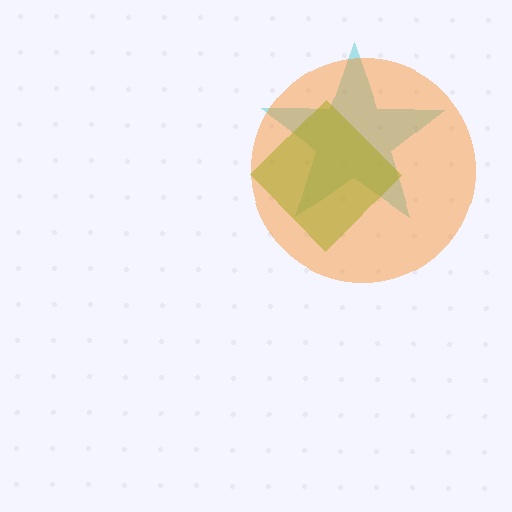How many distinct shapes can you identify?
There are 3 distinct shapes: a cyan star, a lime diamond, an orange circle.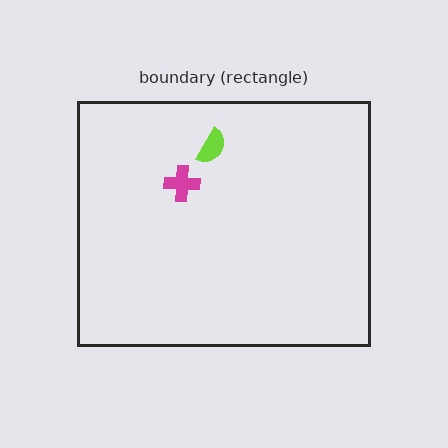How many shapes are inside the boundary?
2 inside, 0 outside.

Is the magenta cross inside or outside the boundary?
Inside.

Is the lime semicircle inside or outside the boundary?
Inside.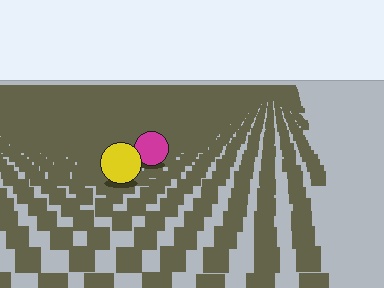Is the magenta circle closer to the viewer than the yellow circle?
No. The yellow circle is closer — you can tell from the texture gradient: the ground texture is coarser near it.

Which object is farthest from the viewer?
The magenta circle is farthest from the viewer. It appears smaller and the ground texture around it is denser.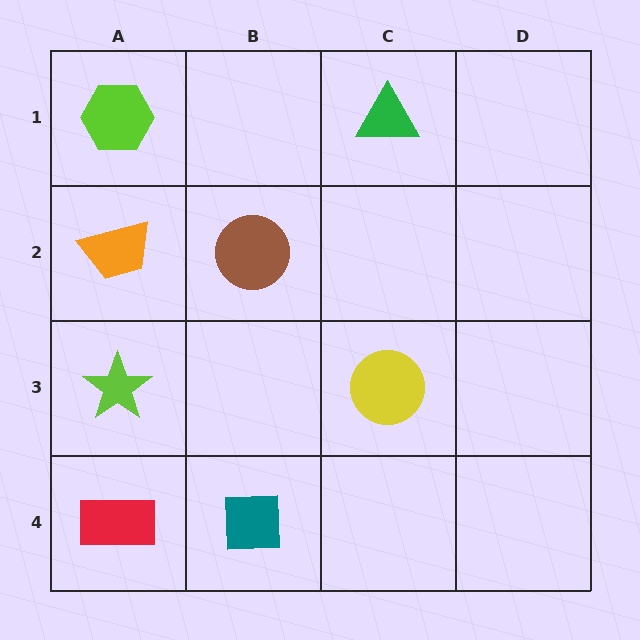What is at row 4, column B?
A teal square.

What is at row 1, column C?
A green triangle.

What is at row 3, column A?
A lime star.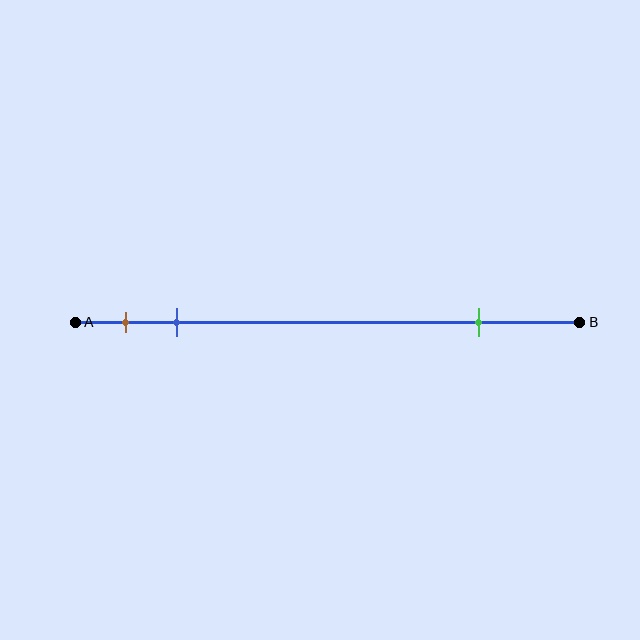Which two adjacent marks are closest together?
The brown and blue marks are the closest adjacent pair.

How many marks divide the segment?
There are 3 marks dividing the segment.